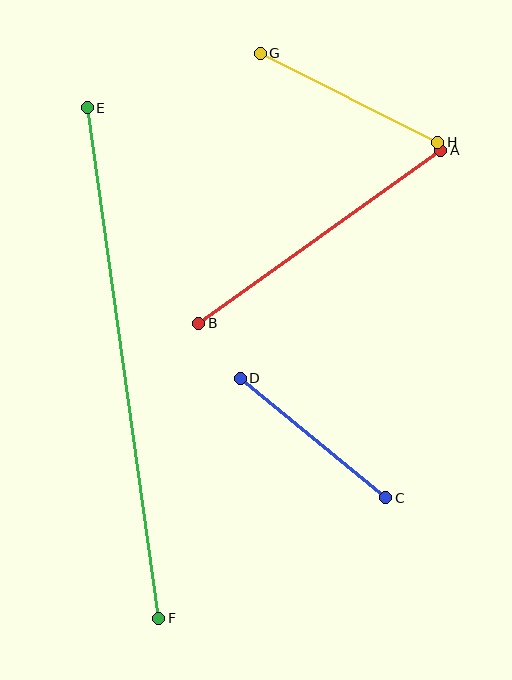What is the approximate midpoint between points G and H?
The midpoint is at approximately (349, 98) pixels.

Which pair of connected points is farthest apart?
Points E and F are farthest apart.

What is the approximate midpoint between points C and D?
The midpoint is at approximately (313, 438) pixels.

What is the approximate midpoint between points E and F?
The midpoint is at approximately (123, 363) pixels.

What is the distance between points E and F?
The distance is approximately 515 pixels.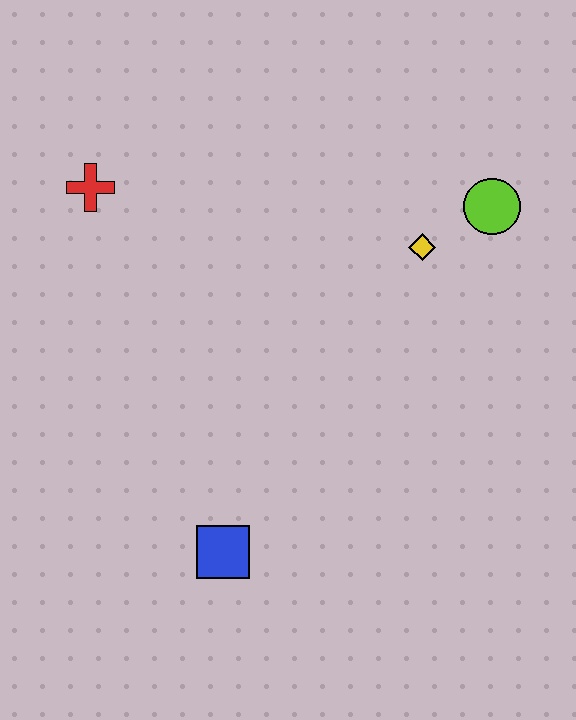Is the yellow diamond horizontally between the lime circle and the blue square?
Yes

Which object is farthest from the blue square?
The lime circle is farthest from the blue square.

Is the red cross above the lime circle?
Yes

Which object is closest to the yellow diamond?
The lime circle is closest to the yellow diamond.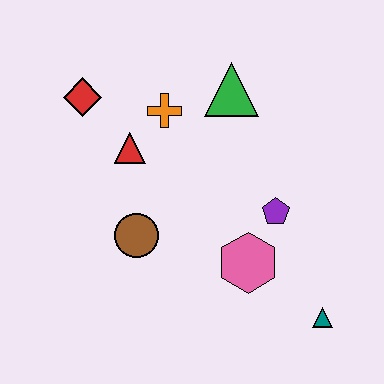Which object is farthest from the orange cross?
The teal triangle is farthest from the orange cross.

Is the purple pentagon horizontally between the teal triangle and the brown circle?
Yes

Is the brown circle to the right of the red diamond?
Yes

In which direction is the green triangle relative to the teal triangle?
The green triangle is above the teal triangle.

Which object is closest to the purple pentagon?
The pink hexagon is closest to the purple pentagon.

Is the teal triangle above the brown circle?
No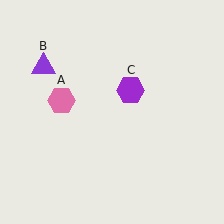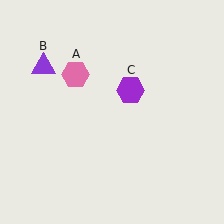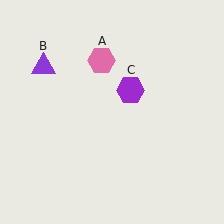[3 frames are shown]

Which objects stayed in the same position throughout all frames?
Purple triangle (object B) and purple hexagon (object C) remained stationary.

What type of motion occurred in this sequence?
The pink hexagon (object A) rotated clockwise around the center of the scene.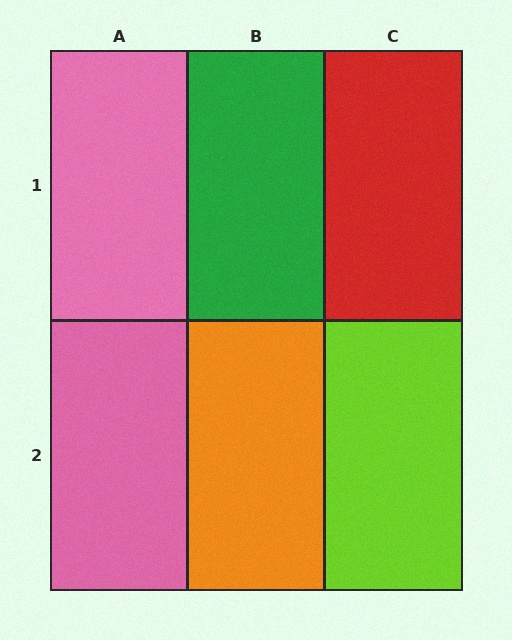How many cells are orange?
1 cell is orange.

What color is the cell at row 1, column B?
Green.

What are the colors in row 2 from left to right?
Pink, orange, lime.